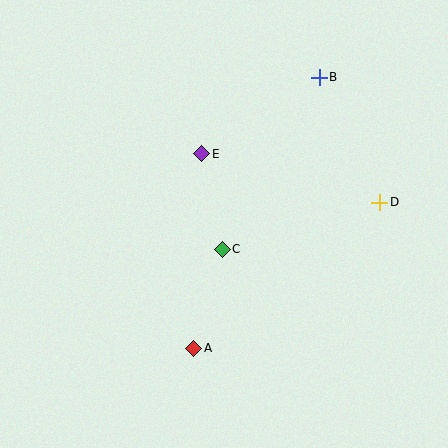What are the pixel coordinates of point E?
Point E is at (202, 154).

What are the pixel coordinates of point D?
Point D is at (380, 202).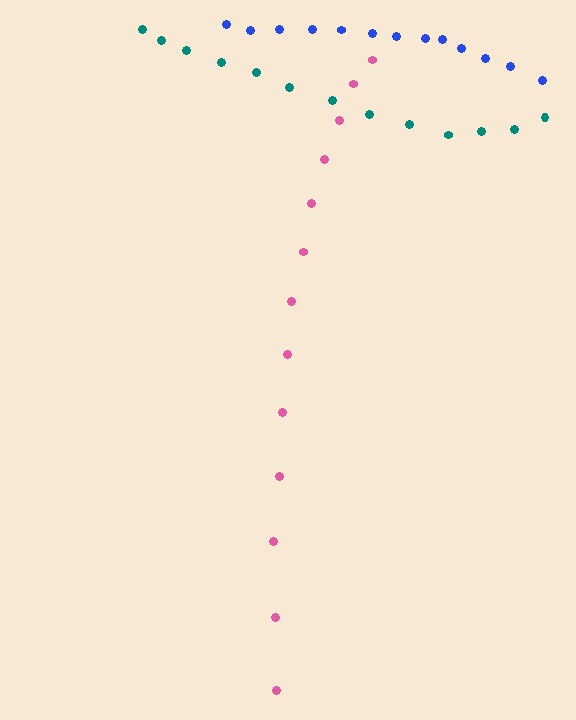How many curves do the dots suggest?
There are 3 distinct paths.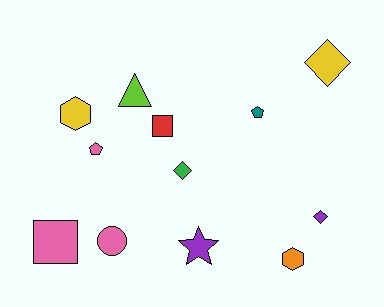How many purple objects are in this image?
There are 2 purple objects.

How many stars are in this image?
There is 1 star.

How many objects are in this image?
There are 12 objects.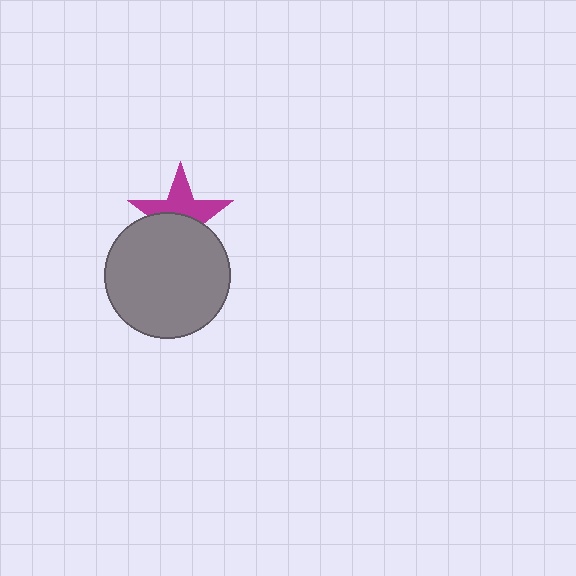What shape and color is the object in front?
The object in front is a gray circle.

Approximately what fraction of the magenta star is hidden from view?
Roughly 50% of the magenta star is hidden behind the gray circle.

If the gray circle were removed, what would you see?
You would see the complete magenta star.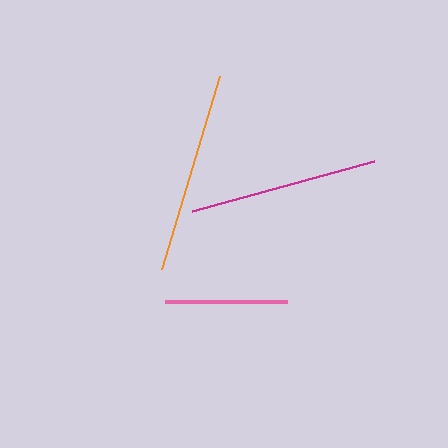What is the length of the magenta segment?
The magenta segment is approximately 189 pixels long.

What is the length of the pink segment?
The pink segment is approximately 123 pixels long.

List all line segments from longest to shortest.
From longest to shortest: orange, magenta, pink.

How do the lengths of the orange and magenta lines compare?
The orange and magenta lines are approximately the same length.